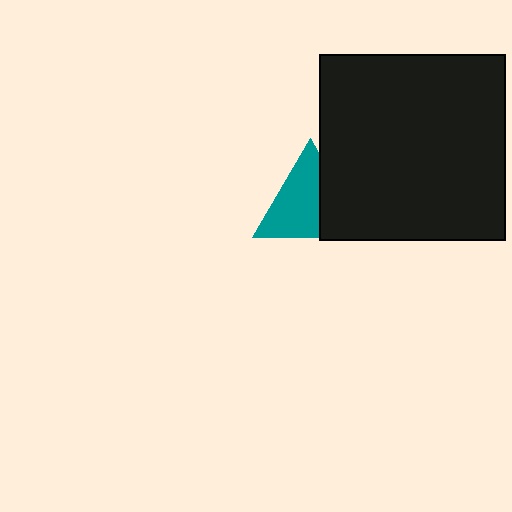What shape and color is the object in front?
The object in front is a black square.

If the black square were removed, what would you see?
You would see the complete teal triangle.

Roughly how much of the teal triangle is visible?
About half of it is visible (roughly 65%).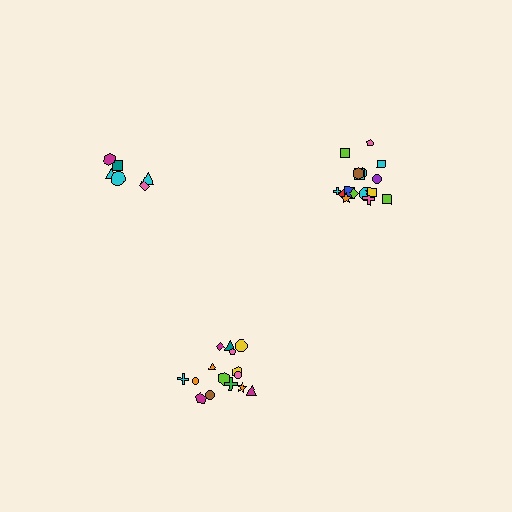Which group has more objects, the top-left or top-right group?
The top-right group.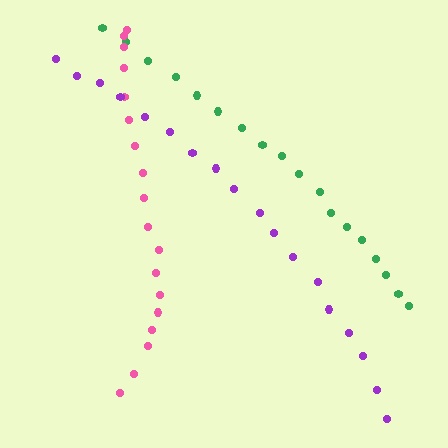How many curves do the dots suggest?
There are 3 distinct paths.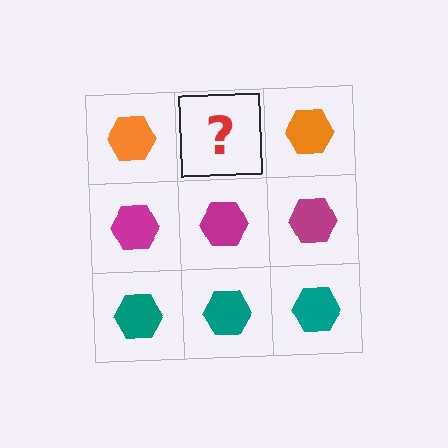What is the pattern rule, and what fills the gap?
The rule is that each row has a consistent color. The gap should be filled with an orange hexagon.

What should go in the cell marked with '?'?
The missing cell should contain an orange hexagon.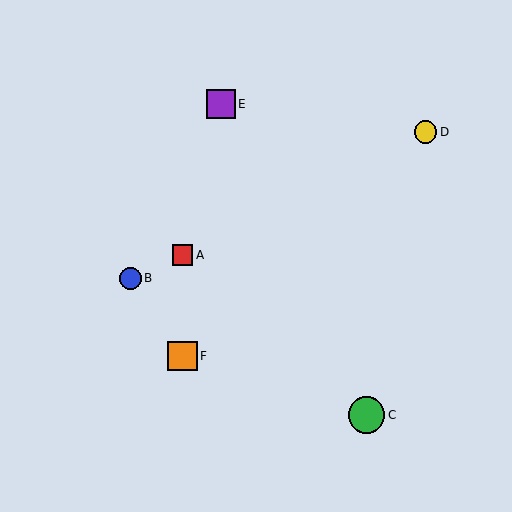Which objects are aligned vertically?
Objects A, F are aligned vertically.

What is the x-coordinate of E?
Object E is at x≈221.